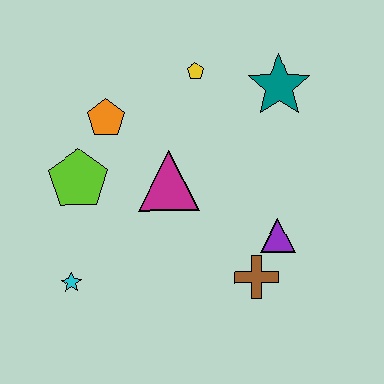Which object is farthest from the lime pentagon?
The teal star is farthest from the lime pentagon.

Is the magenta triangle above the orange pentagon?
No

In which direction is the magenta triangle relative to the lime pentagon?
The magenta triangle is to the right of the lime pentagon.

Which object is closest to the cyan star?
The lime pentagon is closest to the cyan star.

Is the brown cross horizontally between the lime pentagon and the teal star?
Yes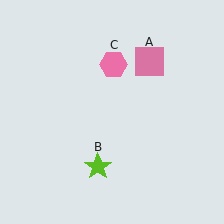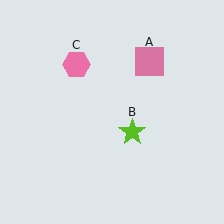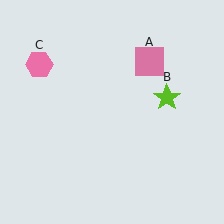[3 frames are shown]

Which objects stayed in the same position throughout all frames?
Pink square (object A) remained stationary.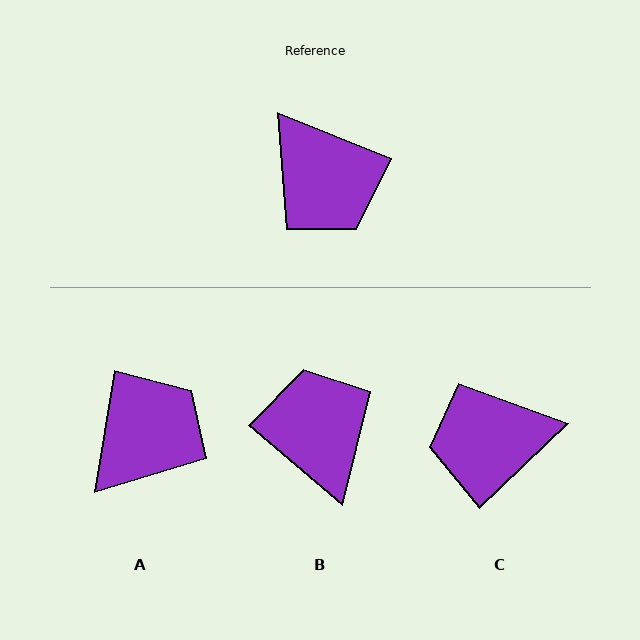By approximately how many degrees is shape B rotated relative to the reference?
Approximately 162 degrees counter-clockwise.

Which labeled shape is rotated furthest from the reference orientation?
B, about 162 degrees away.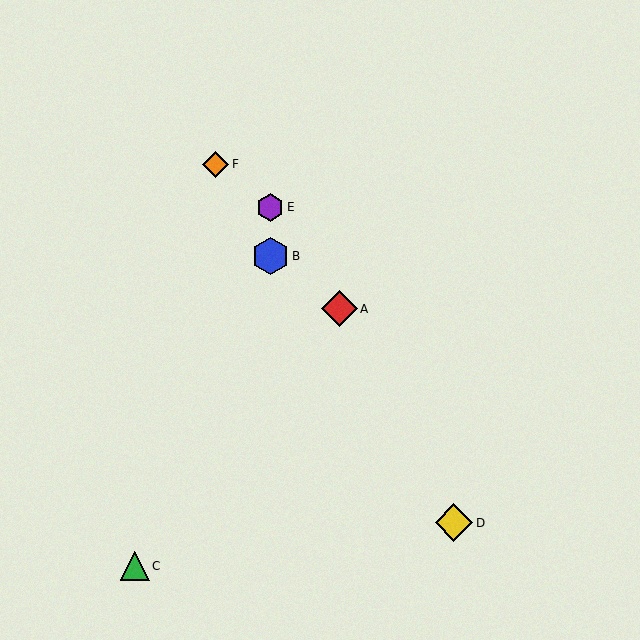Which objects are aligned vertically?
Objects B, E are aligned vertically.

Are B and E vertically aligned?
Yes, both are at x≈270.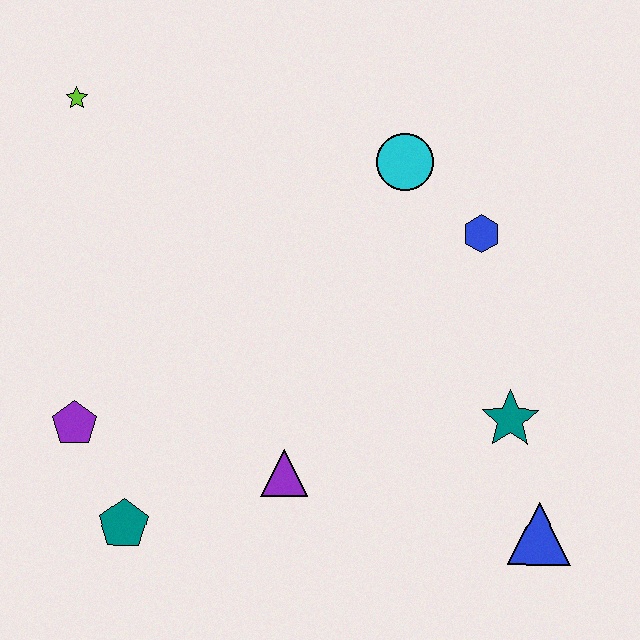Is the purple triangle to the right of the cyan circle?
No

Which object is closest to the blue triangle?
The teal star is closest to the blue triangle.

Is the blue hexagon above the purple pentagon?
Yes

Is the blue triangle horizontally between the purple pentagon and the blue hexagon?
No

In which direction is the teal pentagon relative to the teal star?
The teal pentagon is to the left of the teal star.